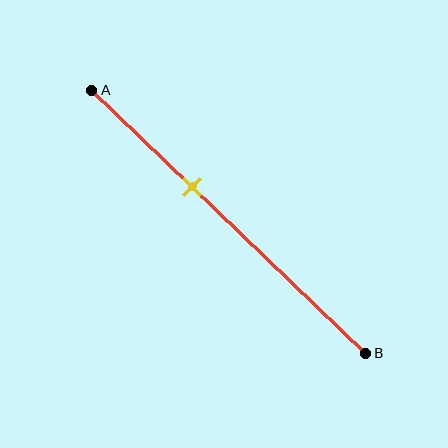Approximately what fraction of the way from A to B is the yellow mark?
The yellow mark is approximately 35% of the way from A to B.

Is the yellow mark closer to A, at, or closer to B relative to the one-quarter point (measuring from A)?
The yellow mark is closer to point B than the one-quarter point of segment AB.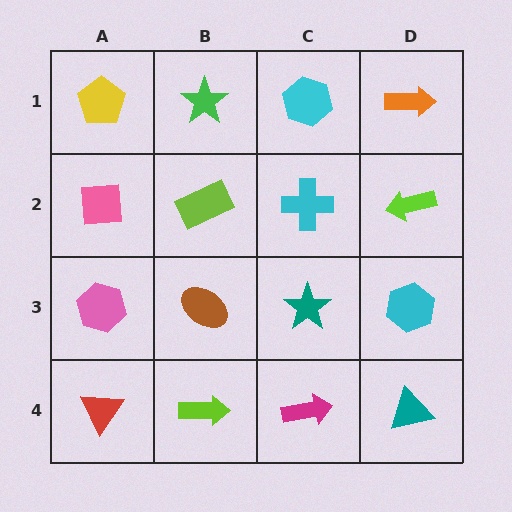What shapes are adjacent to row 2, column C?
A cyan hexagon (row 1, column C), a teal star (row 3, column C), a lime rectangle (row 2, column B), a lime arrow (row 2, column D).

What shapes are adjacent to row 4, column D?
A cyan hexagon (row 3, column D), a magenta arrow (row 4, column C).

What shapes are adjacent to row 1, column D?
A lime arrow (row 2, column D), a cyan hexagon (row 1, column C).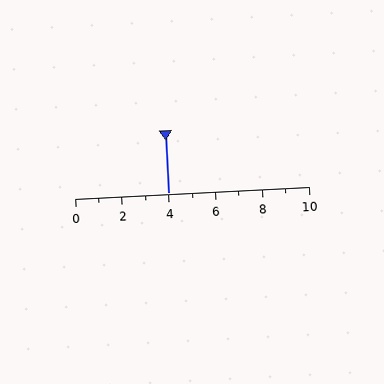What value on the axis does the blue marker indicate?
The marker indicates approximately 4.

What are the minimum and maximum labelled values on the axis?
The axis runs from 0 to 10.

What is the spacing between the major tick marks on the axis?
The major ticks are spaced 2 apart.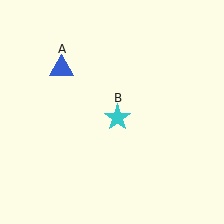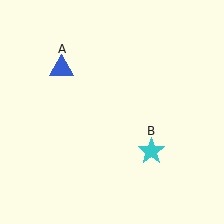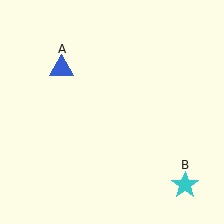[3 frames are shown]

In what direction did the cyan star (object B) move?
The cyan star (object B) moved down and to the right.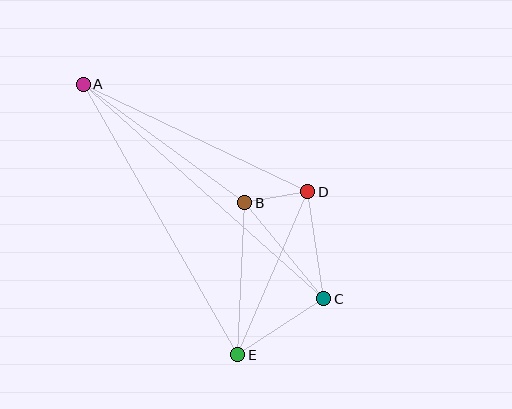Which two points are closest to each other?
Points B and D are closest to each other.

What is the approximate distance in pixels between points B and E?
The distance between B and E is approximately 152 pixels.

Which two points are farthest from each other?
Points A and C are farthest from each other.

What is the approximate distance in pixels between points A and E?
The distance between A and E is approximately 311 pixels.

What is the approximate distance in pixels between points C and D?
The distance between C and D is approximately 108 pixels.